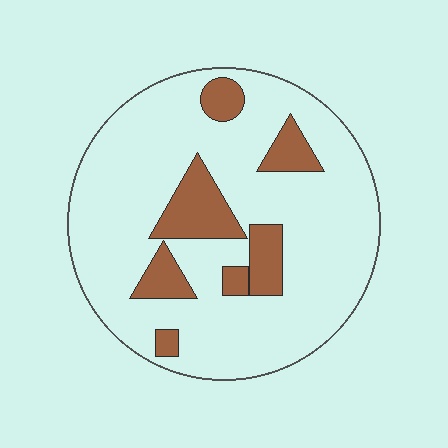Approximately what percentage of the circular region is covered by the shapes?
Approximately 20%.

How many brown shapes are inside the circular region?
7.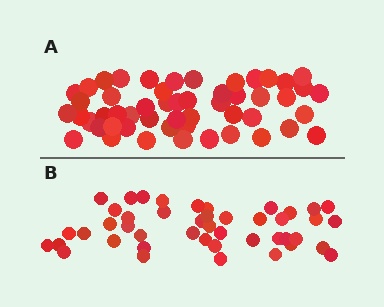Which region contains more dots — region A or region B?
Region A (the top region) has more dots.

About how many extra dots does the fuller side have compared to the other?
Region A has roughly 8 or so more dots than region B.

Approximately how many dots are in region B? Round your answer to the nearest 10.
About 40 dots. (The exact count is 45, which rounds to 40.)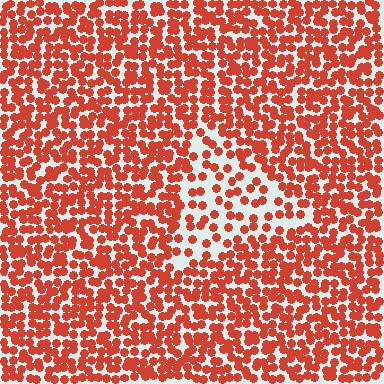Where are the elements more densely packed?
The elements are more densely packed outside the triangle boundary.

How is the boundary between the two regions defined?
The boundary is defined by a change in element density (approximately 2.0x ratio). All elements are the same color, size, and shape.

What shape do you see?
I see a triangle.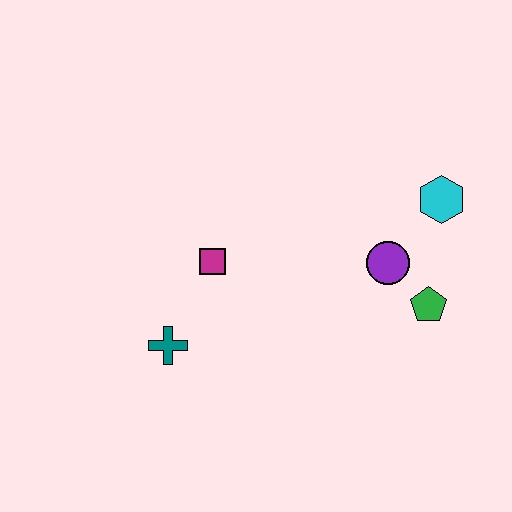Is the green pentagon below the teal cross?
No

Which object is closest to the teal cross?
The magenta square is closest to the teal cross.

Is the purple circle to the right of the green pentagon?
No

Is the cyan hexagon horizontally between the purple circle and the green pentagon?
No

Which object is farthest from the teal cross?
The cyan hexagon is farthest from the teal cross.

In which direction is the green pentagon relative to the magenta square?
The green pentagon is to the right of the magenta square.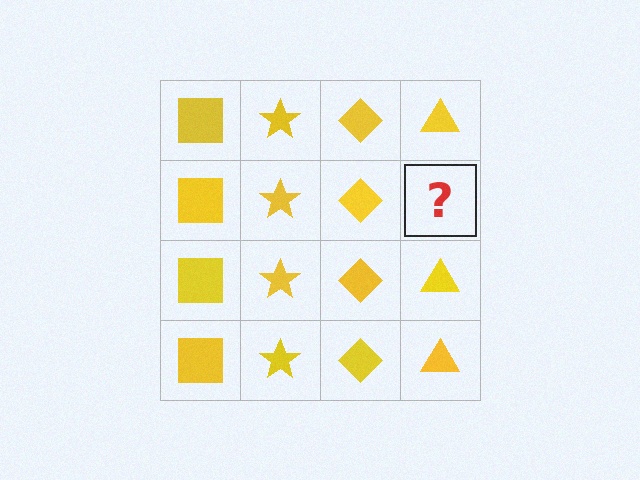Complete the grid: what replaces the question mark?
The question mark should be replaced with a yellow triangle.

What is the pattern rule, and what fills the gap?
The rule is that each column has a consistent shape. The gap should be filled with a yellow triangle.